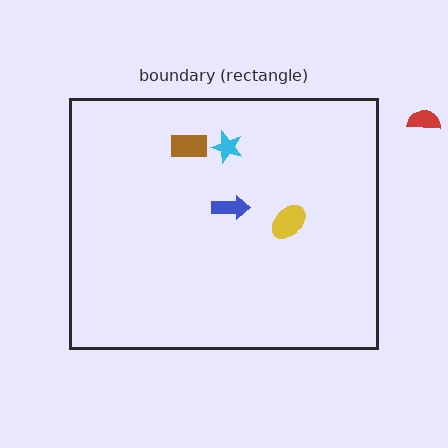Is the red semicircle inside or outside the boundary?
Outside.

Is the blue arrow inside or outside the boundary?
Inside.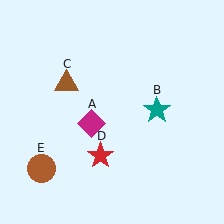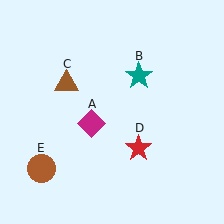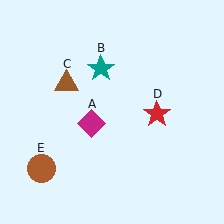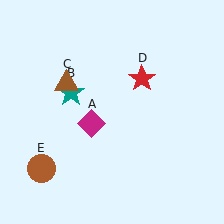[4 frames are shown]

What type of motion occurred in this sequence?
The teal star (object B), red star (object D) rotated counterclockwise around the center of the scene.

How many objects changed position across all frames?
2 objects changed position: teal star (object B), red star (object D).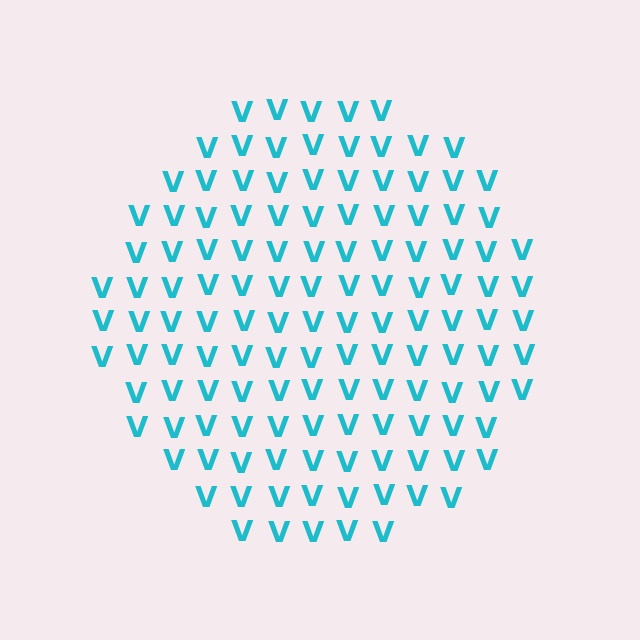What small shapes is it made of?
It is made of small letter V's.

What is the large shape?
The large shape is a circle.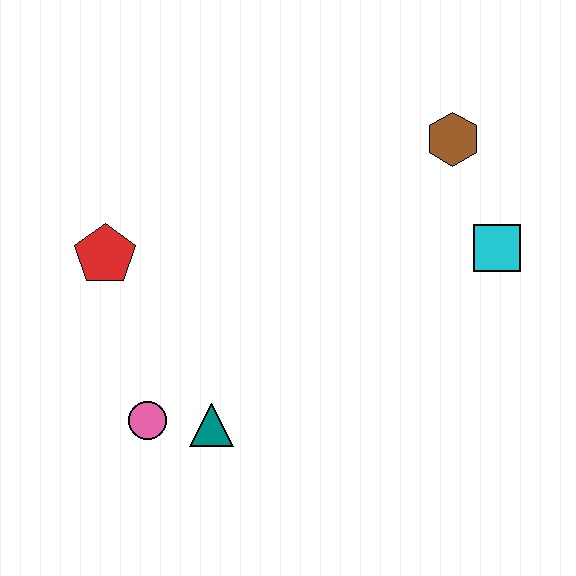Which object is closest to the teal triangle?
The pink circle is closest to the teal triangle.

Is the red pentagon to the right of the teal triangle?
No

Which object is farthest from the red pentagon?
The cyan square is farthest from the red pentagon.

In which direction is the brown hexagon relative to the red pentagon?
The brown hexagon is to the right of the red pentagon.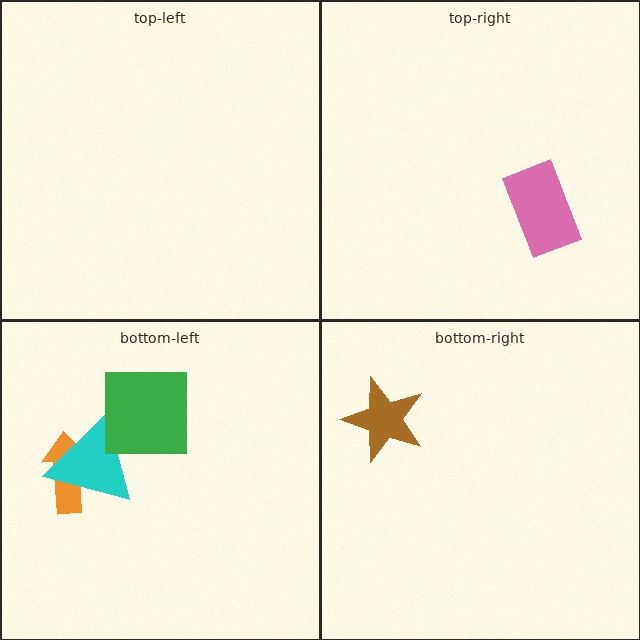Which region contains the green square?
The bottom-left region.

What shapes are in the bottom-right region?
The brown star.